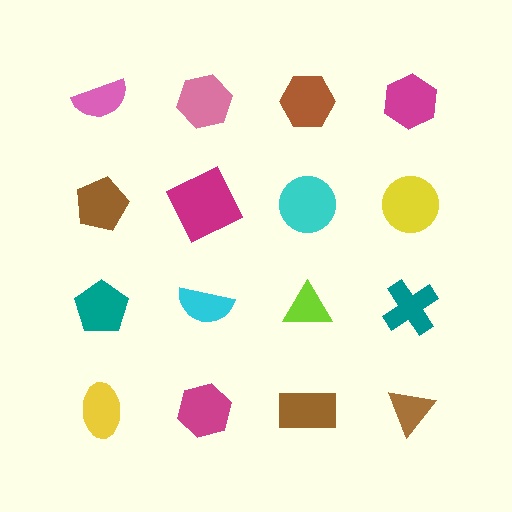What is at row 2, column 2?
A magenta square.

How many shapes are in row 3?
4 shapes.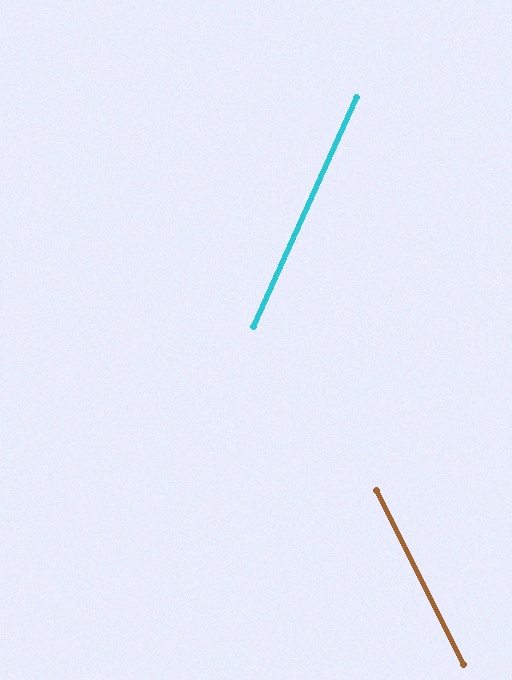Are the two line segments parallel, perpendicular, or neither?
Neither parallel nor perpendicular — they differ by about 51°.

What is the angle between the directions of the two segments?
Approximately 51 degrees.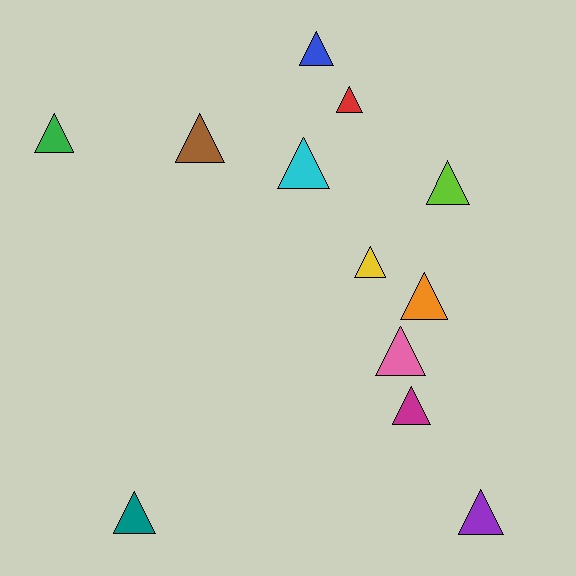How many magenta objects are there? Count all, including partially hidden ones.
There is 1 magenta object.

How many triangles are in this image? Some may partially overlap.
There are 12 triangles.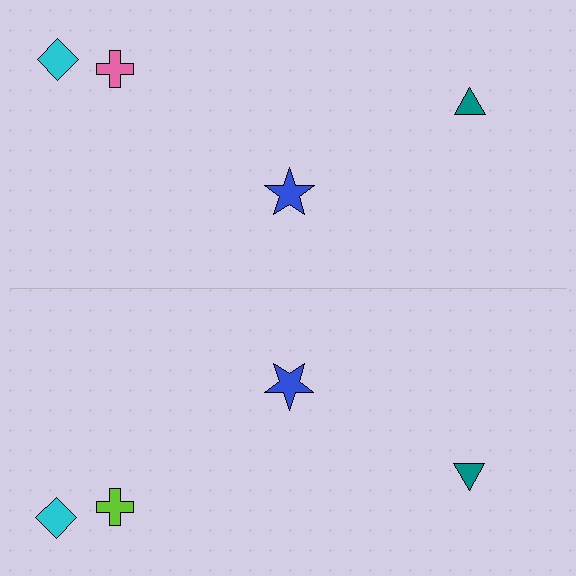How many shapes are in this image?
There are 8 shapes in this image.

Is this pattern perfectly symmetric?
No, the pattern is not perfectly symmetric. The lime cross on the bottom side breaks the symmetry — its mirror counterpart is pink.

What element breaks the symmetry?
The lime cross on the bottom side breaks the symmetry — its mirror counterpart is pink.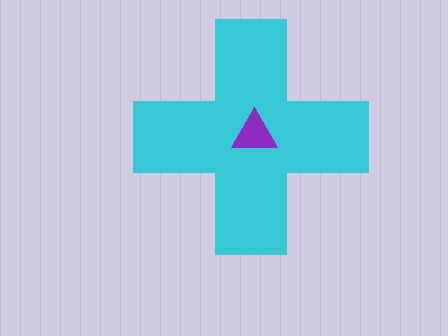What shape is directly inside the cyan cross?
The purple triangle.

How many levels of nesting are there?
2.